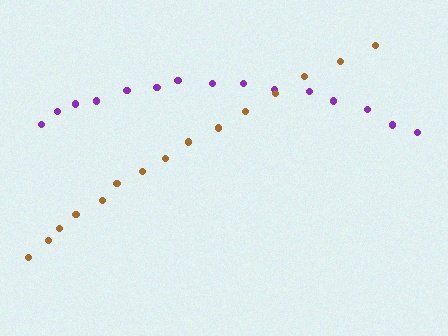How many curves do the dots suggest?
There are 2 distinct paths.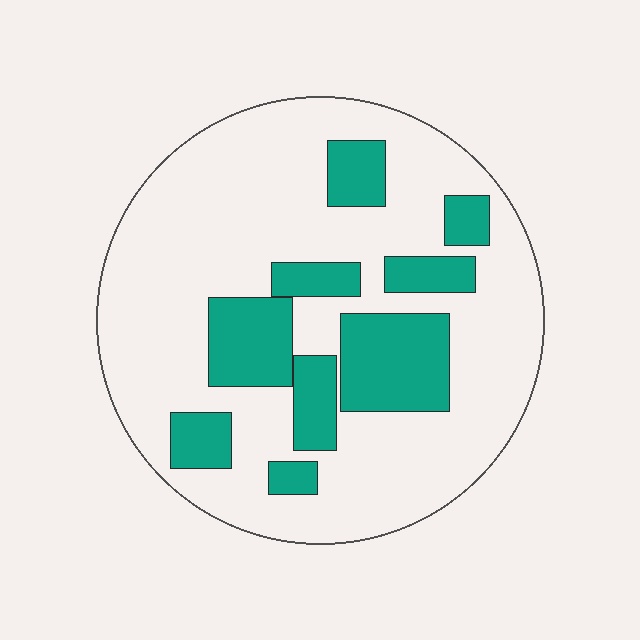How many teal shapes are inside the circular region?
9.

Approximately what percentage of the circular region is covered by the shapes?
Approximately 25%.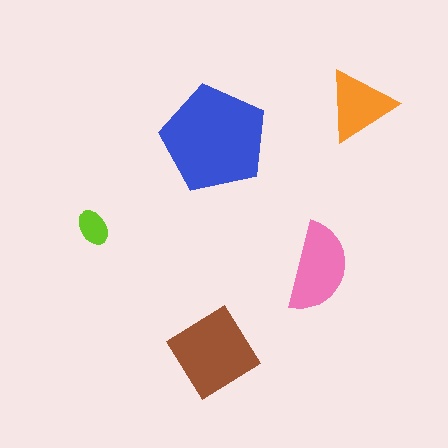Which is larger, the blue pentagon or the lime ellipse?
The blue pentagon.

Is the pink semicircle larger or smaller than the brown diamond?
Smaller.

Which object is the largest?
The blue pentagon.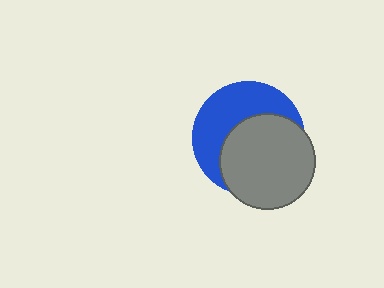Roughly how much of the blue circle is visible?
About half of it is visible (roughly 46%).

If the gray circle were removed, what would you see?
You would see the complete blue circle.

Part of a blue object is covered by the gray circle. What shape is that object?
It is a circle.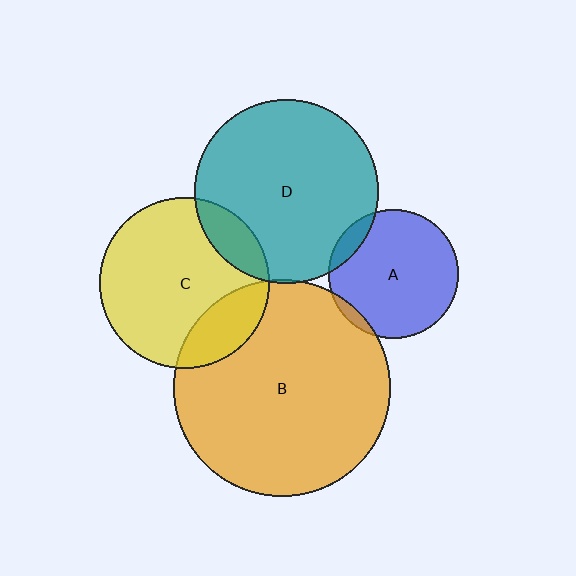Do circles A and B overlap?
Yes.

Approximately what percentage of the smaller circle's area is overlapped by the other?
Approximately 5%.